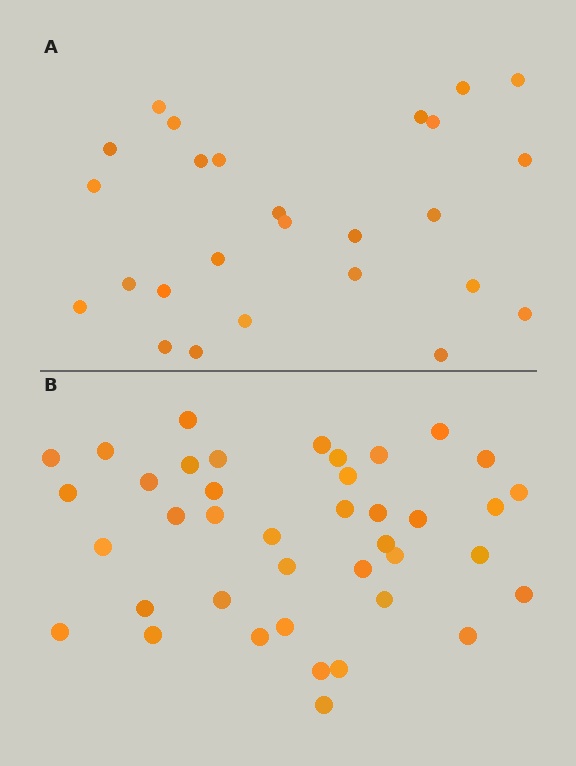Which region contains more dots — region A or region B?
Region B (the bottom region) has more dots.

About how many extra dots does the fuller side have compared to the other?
Region B has approximately 15 more dots than region A.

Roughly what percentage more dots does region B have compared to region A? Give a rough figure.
About 55% more.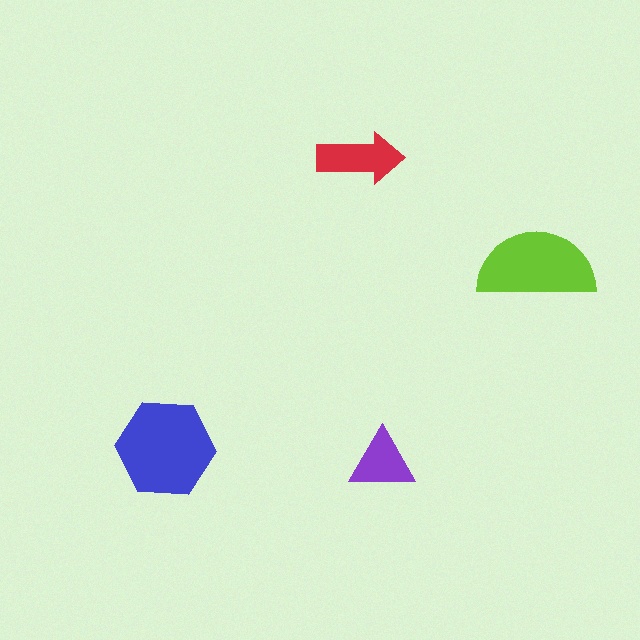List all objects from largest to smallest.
The blue hexagon, the lime semicircle, the red arrow, the purple triangle.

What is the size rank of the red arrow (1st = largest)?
3rd.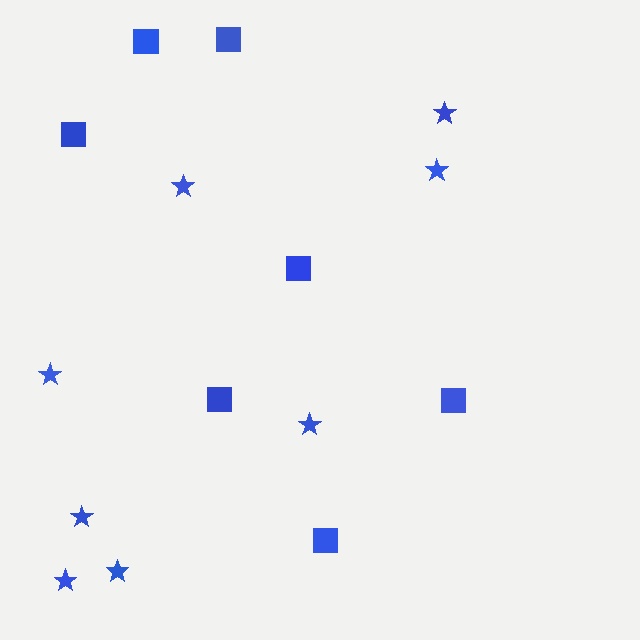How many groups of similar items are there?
There are 2 groups: one group of stars (8) and one group of squares (7).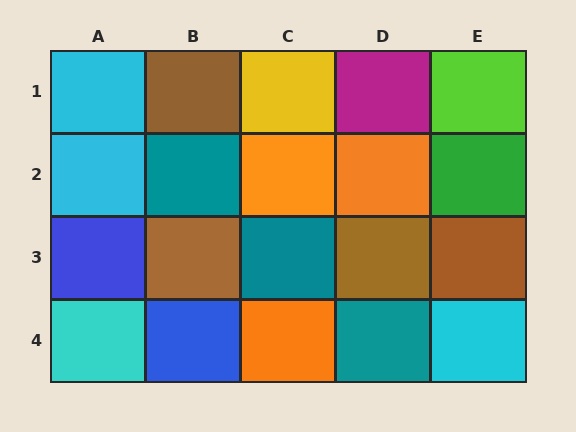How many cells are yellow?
1 cell is yellow.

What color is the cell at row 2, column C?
Orange.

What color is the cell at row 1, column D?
Magenta.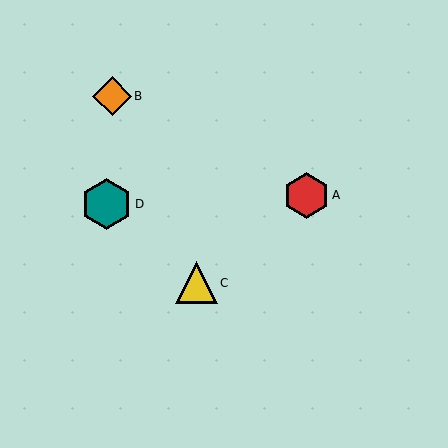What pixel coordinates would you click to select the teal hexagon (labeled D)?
Click at (107, 204) to select the teal hexagon D.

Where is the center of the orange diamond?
The center of the orange diamond is at (112, 96).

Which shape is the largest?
The teal hexagon (labeled D) is the largest.